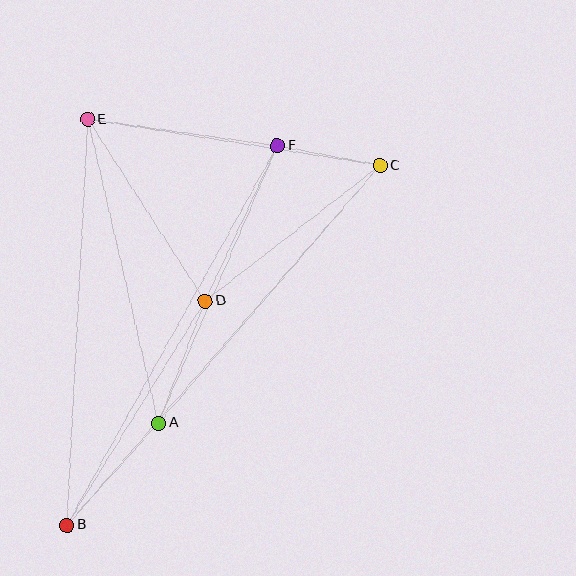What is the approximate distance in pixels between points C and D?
The distance between C and D is approximately 221 pixels.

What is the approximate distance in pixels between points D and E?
The distance between D and E is approximately 216 pixels.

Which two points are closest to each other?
Points C and F are closest to each other.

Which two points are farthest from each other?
Points B and C are farthest from each other.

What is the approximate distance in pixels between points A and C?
The distance between A and C is approximately 340 pixels.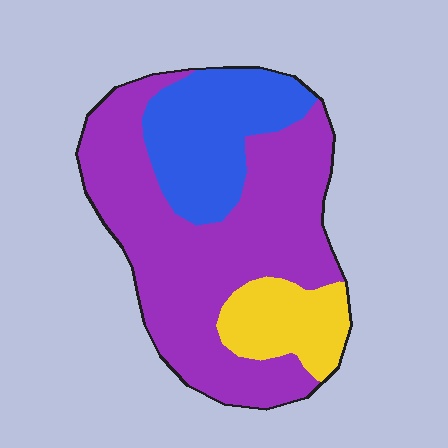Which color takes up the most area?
Purple, at roughly 60%.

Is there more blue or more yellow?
Blue.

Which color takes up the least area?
Yellow, at roughly 15%.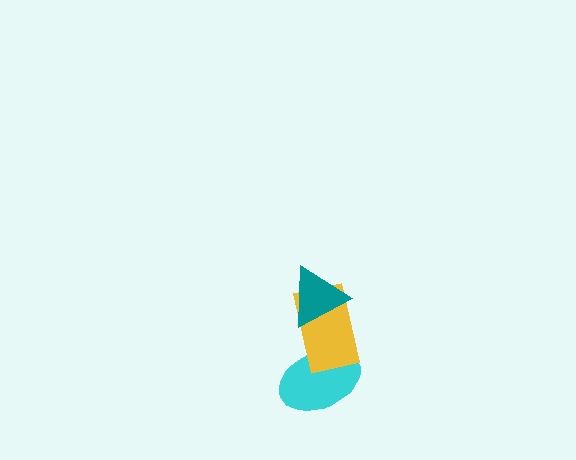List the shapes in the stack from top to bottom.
From top to bottom: the teal triangle, the yellow rectangle, the cyan ellipse.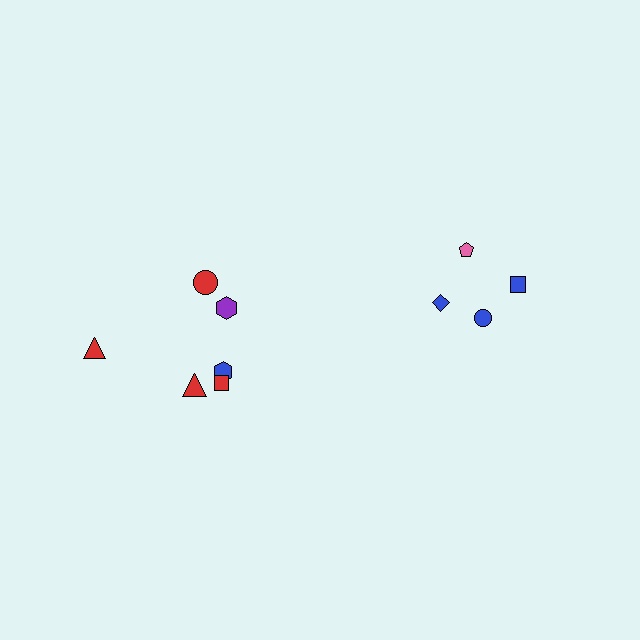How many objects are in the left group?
There are 6 objects.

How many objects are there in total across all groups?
There are 10 objects.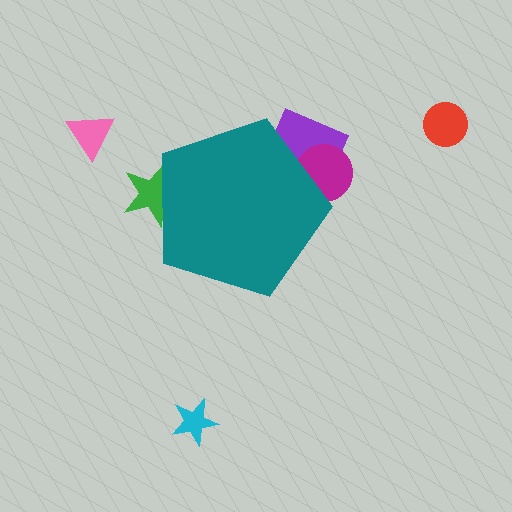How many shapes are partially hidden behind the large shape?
3 shapes are partially hidden.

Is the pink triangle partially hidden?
No, the pink triangle is fully visible.